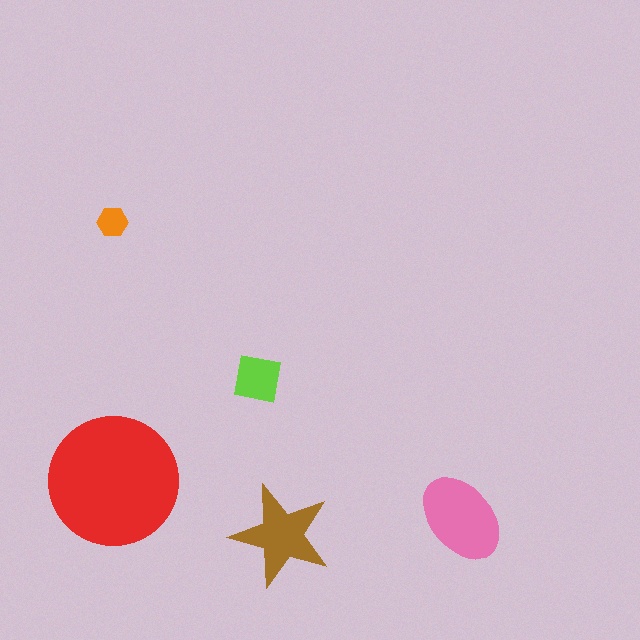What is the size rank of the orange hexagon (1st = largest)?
5th.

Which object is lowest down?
The brown star is bottommost.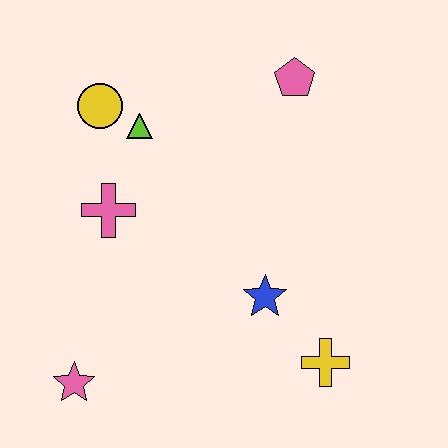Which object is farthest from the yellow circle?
The yellow cross is farthest from the yellow circle.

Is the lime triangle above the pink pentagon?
No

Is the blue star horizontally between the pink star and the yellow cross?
Yes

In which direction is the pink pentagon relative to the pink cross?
The pink pentagon is to the right of the pink cross.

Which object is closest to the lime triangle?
The yellow circle is closest to the lime triangle.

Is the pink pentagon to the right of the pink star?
Yes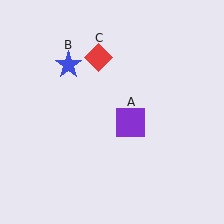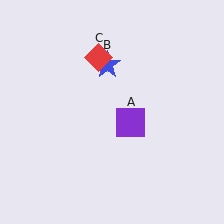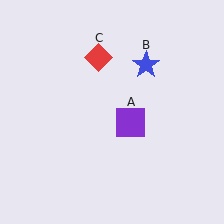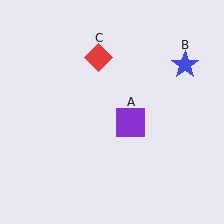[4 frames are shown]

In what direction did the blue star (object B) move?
The blue star (object B) moved right.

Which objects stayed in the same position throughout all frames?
Purple square (object A) and red diamond (object C) remained stationary.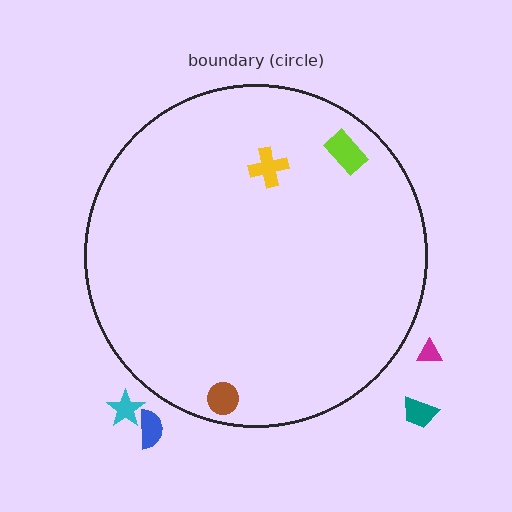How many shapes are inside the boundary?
3 inside, 4 outside.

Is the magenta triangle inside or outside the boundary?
Outside.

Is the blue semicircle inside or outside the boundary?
Outside.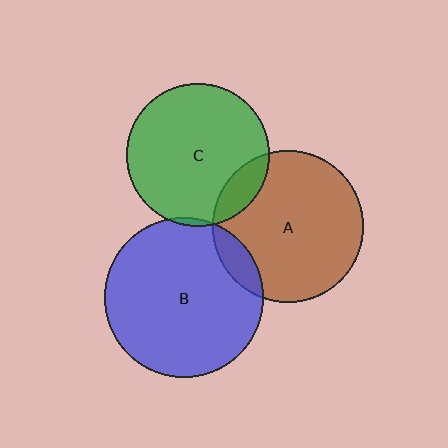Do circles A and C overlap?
Yes.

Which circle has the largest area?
Circle B (blue).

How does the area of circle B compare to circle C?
Approximately 1.2 times.